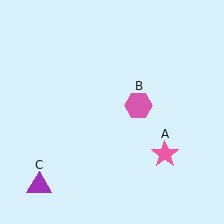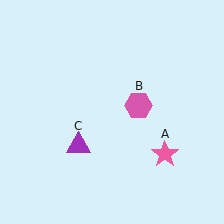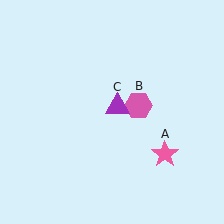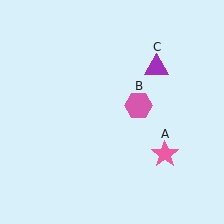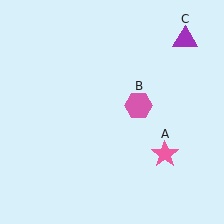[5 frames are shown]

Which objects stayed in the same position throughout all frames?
Pink star (object A) and pink hexagon (object B) remained stationary.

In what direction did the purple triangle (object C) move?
The purple triangle (object C) moved up and to the right.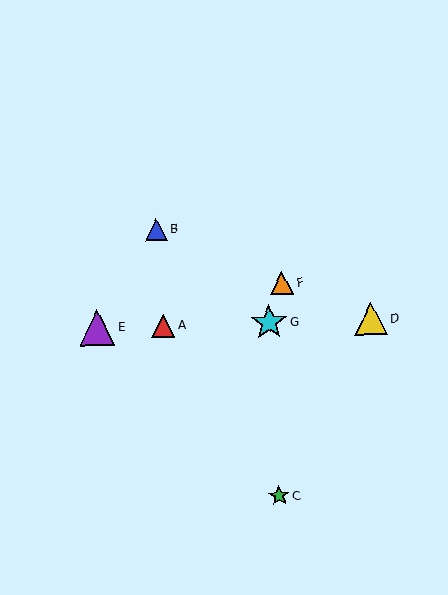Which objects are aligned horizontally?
Objects A, D, E, G are aligned horizontally.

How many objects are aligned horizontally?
4 objects (A, D, E, G) are aligned horizontally.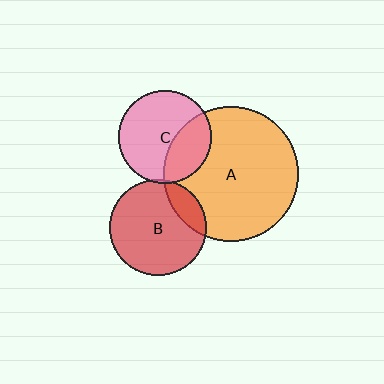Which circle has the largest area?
Circle A (orange).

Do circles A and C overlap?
Yes.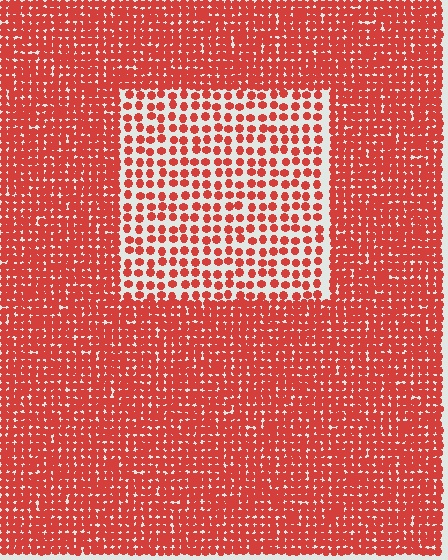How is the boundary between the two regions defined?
The boundary is defined by a change in element density (approximately 2.2x ratio). All elements are the same color, size, and shape.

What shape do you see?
I see a rectangle.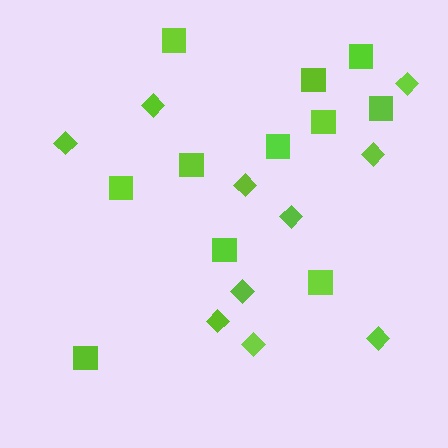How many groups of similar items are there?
There are 2 groups: one group of diamonds (10) and one group of squares (11).